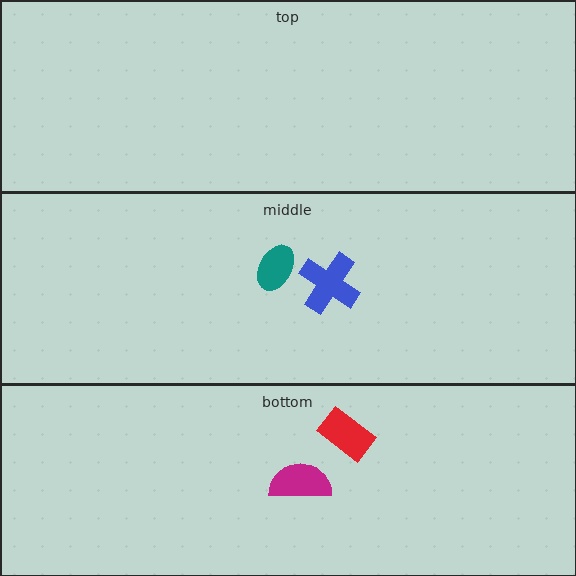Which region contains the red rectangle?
The bottom region.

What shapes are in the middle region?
The blue cross, the teal ellipse.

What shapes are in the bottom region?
The red rectangle, the magenta semicircle.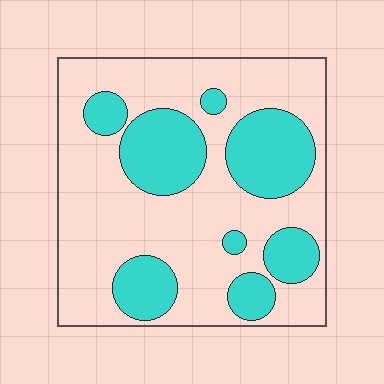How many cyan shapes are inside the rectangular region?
8.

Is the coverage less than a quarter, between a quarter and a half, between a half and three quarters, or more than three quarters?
Between a quarter and a half.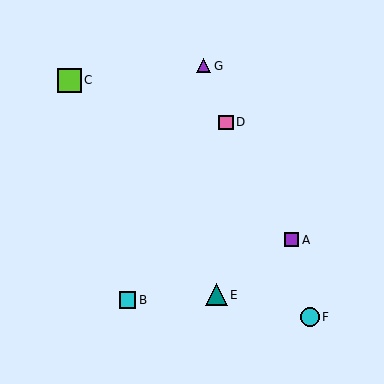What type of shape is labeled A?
Shape A is a purple square.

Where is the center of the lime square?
The center of the lime square is at (70, 80).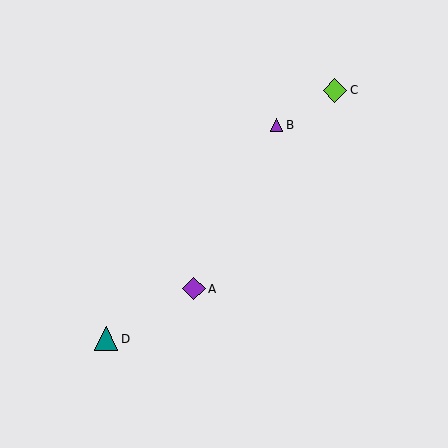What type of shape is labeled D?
Shape D is a teal triangle.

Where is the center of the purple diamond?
The center of the purple diamond is at (194, 289).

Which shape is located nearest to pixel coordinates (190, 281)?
The purple diamond (labeled A) at (194, 289) is nearest to that location.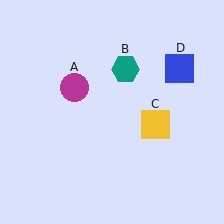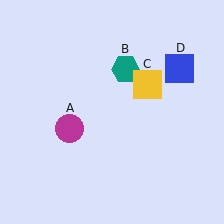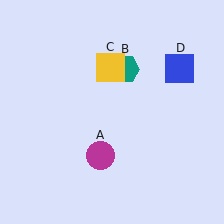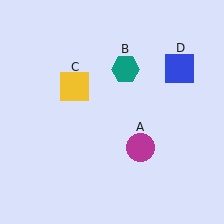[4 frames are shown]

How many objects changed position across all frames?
2 objects changed position: magenta circle (object A), yellow square (object C).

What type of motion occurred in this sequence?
The magenta circle (object A), yellow square (object C) rotated counterclockwise around the center of the scene.